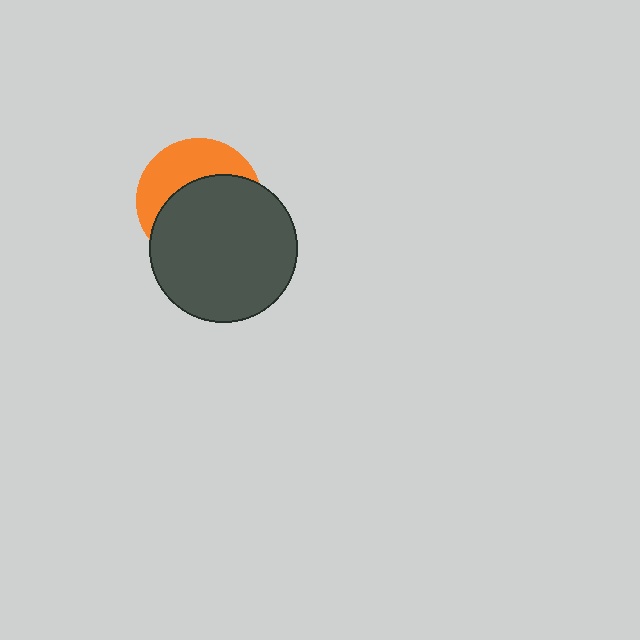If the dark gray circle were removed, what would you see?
You would see the complete orange circle.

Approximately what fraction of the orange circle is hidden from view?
Roughly 61% of the orange circle is hidden behind the dark gray circle.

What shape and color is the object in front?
The object in front is a dark gray circle.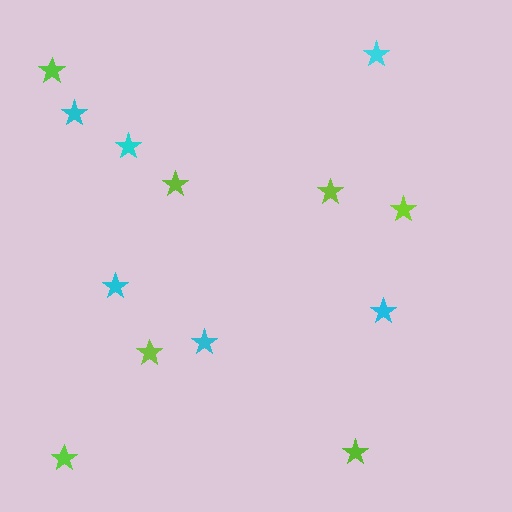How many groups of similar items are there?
There are 2 groups: one group of cyan stars (6) and one group of lime stars (7).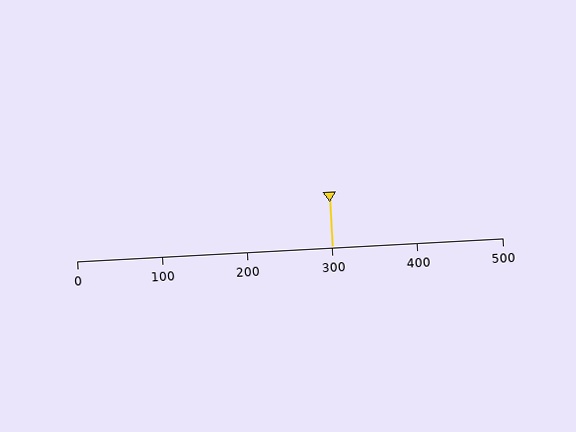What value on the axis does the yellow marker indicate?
The marker indicates approximately 300.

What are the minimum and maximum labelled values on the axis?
The axis runs from 0 to 500.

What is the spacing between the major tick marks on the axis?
The major ticks are spaced 100 apart.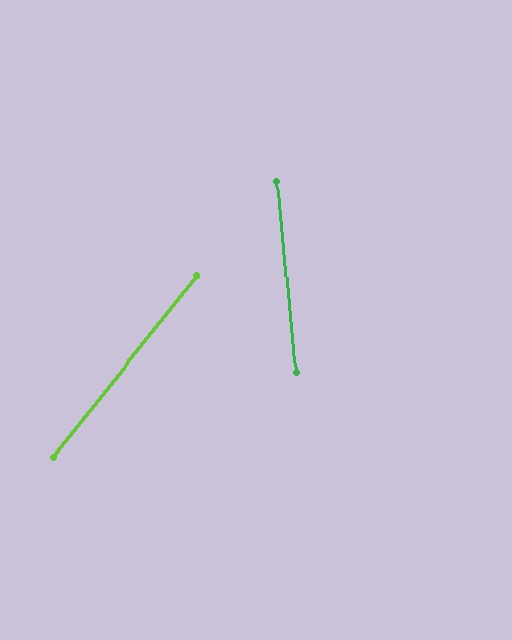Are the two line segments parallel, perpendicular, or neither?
Neither parallel nor perpendicular — they differ by about 44°.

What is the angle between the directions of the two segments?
Approximately 44 degrees.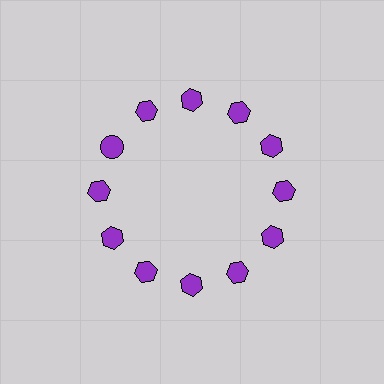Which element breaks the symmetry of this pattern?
The purple circle at roughly the 10 o'clock position breaks the symmetry. All other shapes are purple hexagons.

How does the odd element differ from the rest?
It has a different shape: circle instead of hexagon.